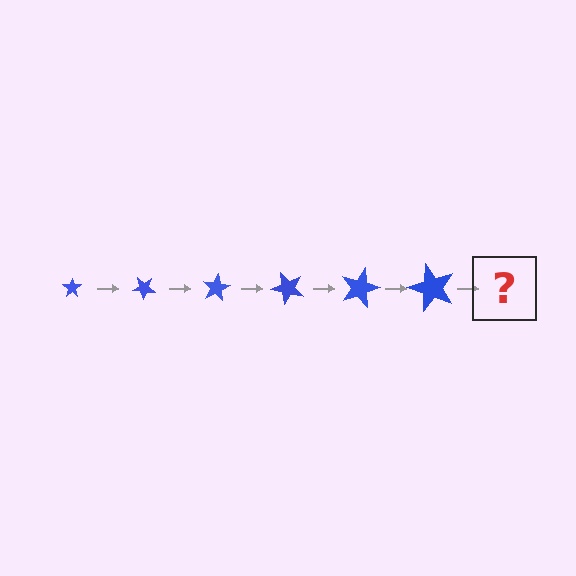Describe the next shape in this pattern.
It should be a star, larger than the previous one and rotated 240 degrees from the start.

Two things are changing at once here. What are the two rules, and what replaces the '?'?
The two rules are that the star grows larger each step and it rotates 40 degrees each step. The '?' should be a star, larger than the previous one and rotated 240 degrees from the start.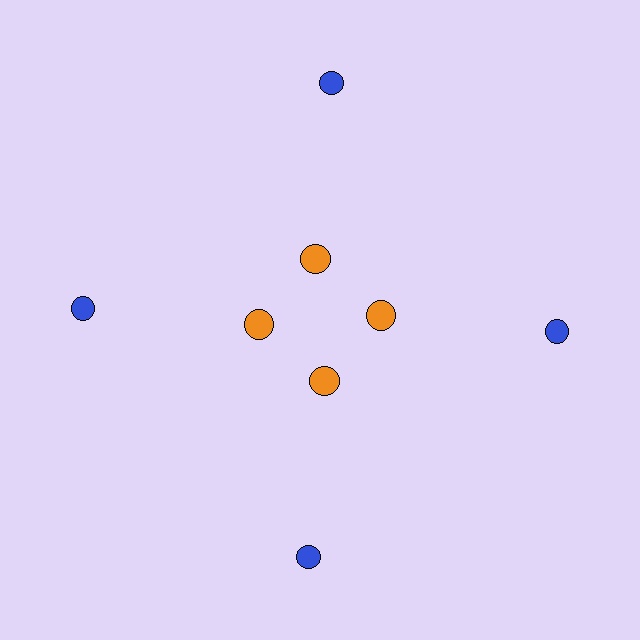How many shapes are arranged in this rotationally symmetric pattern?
There are 8 shapes, arranged in 4 groups of 2.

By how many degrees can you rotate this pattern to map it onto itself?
The pattern maps onto itself every 90 degrees of rotation.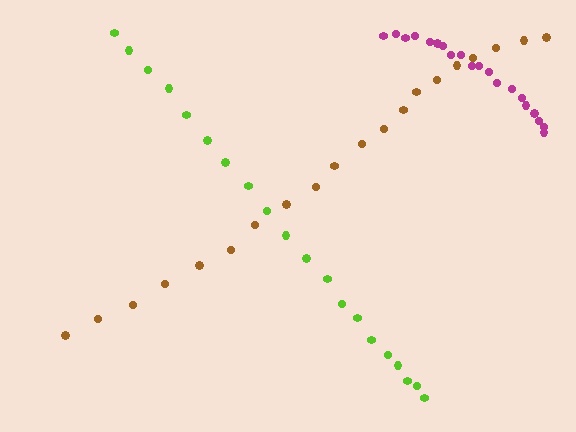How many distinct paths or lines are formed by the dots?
There are 3 distinct paths.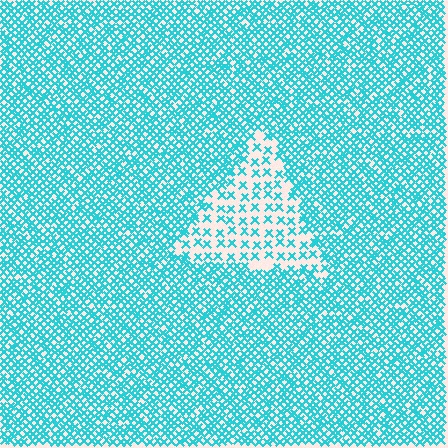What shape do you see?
I see a triangle.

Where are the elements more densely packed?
The elements are more densely packed outside the triangle boundary.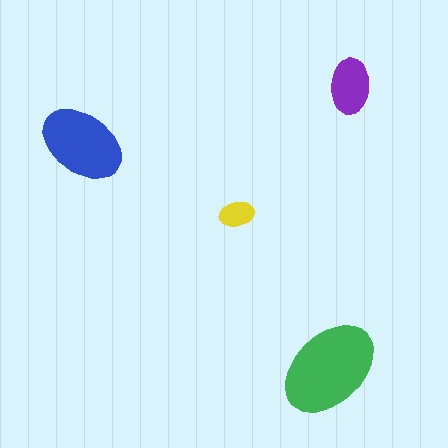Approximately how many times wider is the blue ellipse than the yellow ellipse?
About 2.5 times wider.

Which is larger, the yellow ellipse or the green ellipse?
The green one.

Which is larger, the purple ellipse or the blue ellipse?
The blue one.